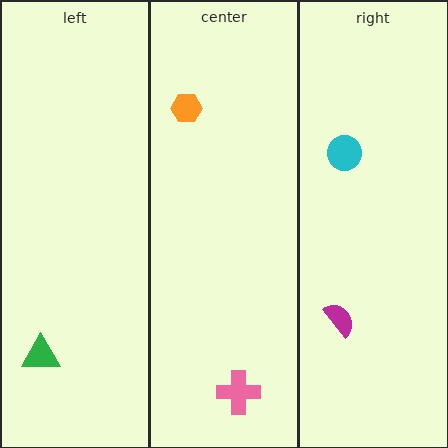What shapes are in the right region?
The magenta semicircle, the cyan circle.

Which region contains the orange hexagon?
The center region.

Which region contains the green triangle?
The left region.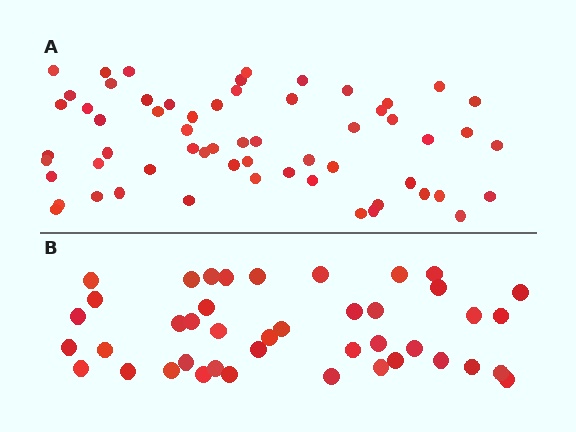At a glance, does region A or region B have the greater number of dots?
Region A (the top region) has more dots.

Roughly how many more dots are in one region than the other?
Region A has approximately 20 more dots than region B.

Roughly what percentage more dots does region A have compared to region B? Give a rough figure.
About 45% more.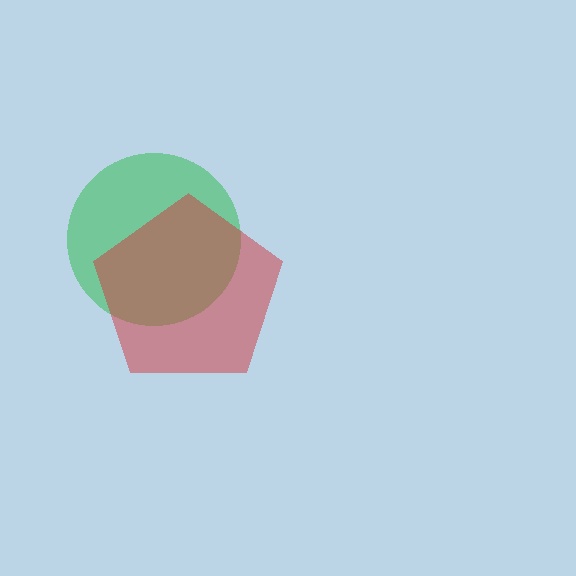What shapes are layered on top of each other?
The layered shapes are: a green circle, a red pentagon.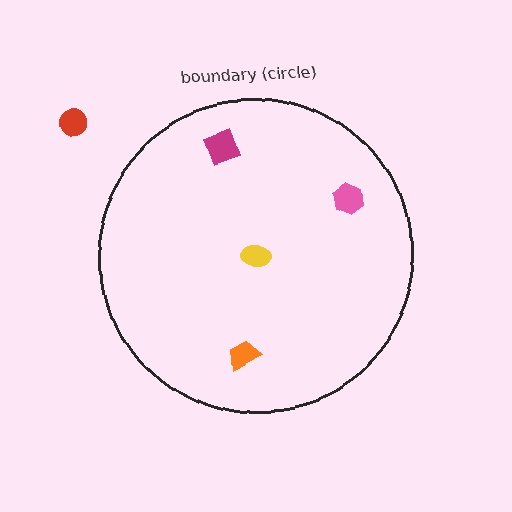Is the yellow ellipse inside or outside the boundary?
Inside.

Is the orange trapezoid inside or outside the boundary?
Inside.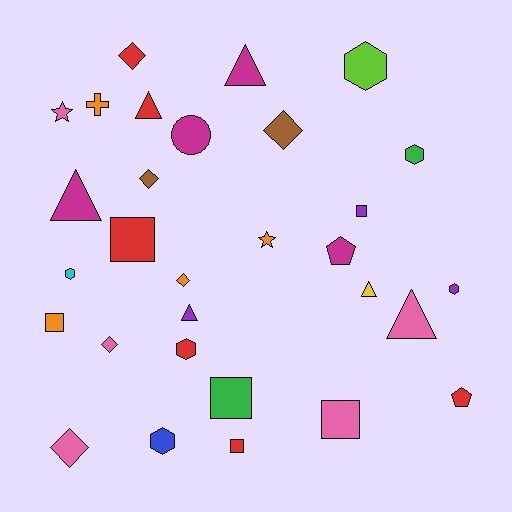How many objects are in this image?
There are 30 objects.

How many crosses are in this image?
There is 1 cross.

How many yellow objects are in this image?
There is 1 yellow object.